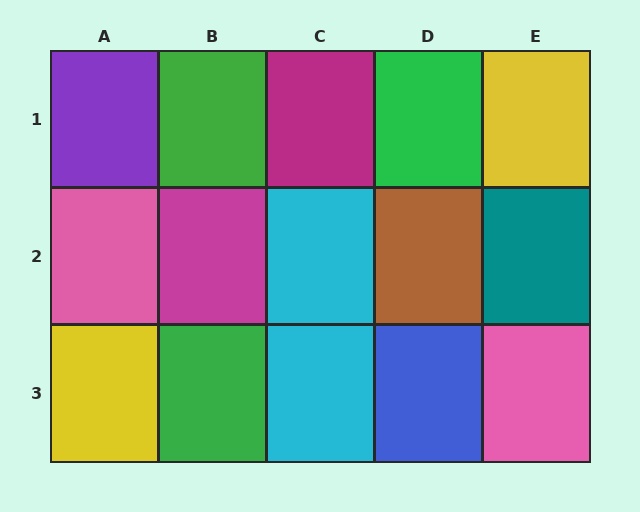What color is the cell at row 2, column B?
Magenta.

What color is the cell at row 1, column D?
Green.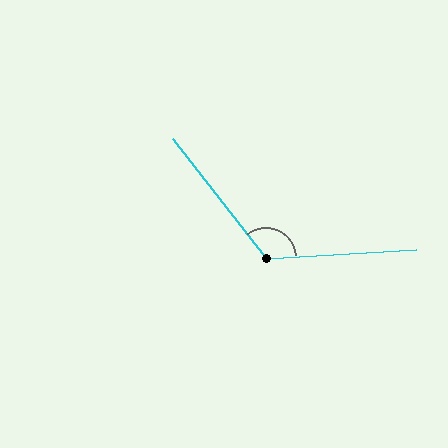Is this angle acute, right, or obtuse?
It is obtuse.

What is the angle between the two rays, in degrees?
Approximately 125 degrees.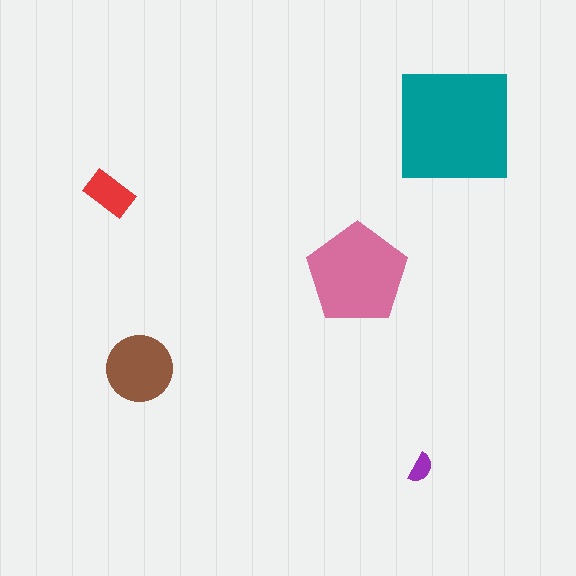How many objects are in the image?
There are 5 objects in the image.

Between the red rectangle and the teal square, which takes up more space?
The teal square.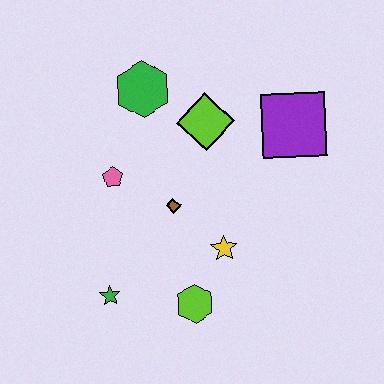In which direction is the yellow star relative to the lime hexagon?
The yellow star is above the lime hexagon.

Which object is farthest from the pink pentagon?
The purple square is farthest from the pink pentagon.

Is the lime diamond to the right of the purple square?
No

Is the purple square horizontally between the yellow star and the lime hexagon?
No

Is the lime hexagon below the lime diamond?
Yes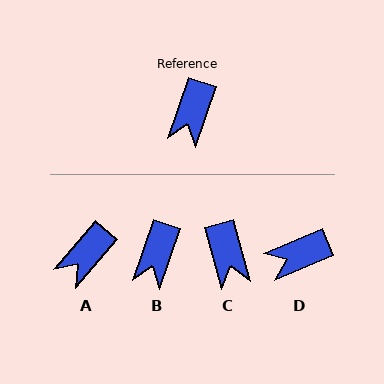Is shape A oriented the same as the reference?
No, it is off by about 21 degrees.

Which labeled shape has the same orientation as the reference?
B.